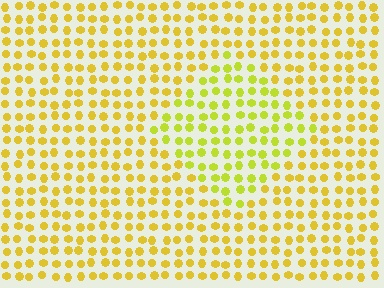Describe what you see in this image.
The image is filled with small yellow elements in a uniform arrangement. A diamond-shaped region is visible where the elements are tinted to a slightly different hue, forming a subtle color boundary.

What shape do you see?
I see a diamond.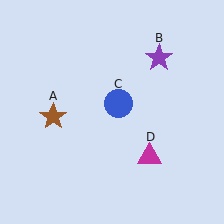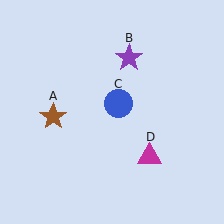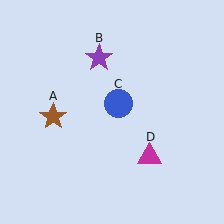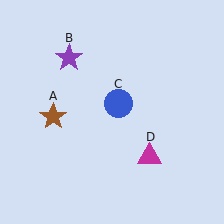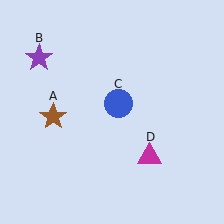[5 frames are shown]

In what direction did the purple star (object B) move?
The purple star (object B) moved left.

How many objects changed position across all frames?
1 object changed position: purple star (object B).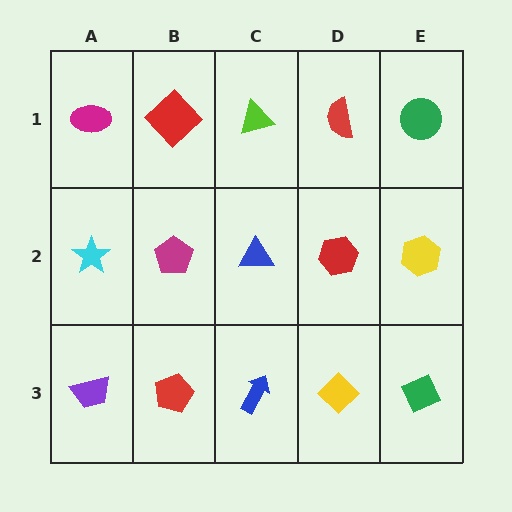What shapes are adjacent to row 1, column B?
A magenta pentagon (row 2, column B), a magenta ellipse (row 1, column A), a lime triangle (row 1, column C).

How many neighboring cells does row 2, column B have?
4.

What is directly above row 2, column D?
A red semicircle.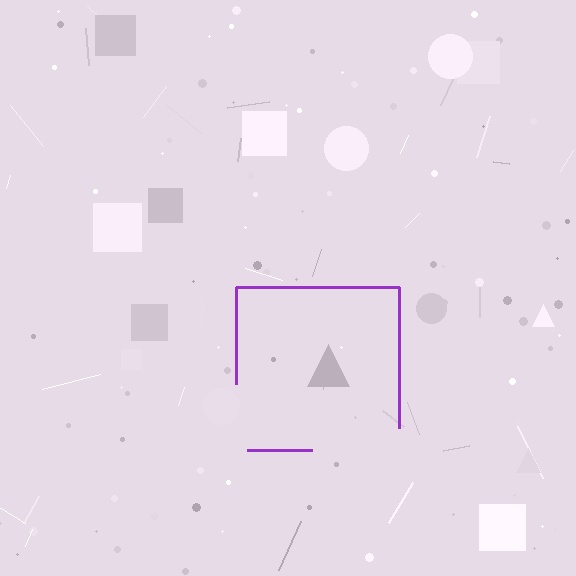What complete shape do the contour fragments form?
The contour fragments form a square.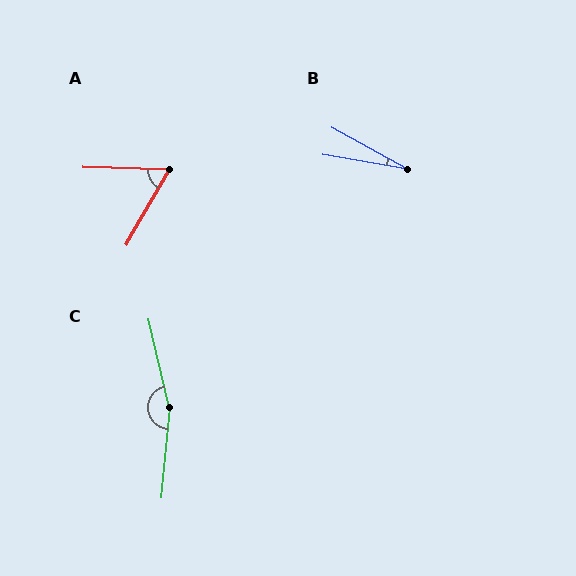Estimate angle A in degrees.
Approximately 62 degrees.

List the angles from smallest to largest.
B (19°), A (62°), C (162°).